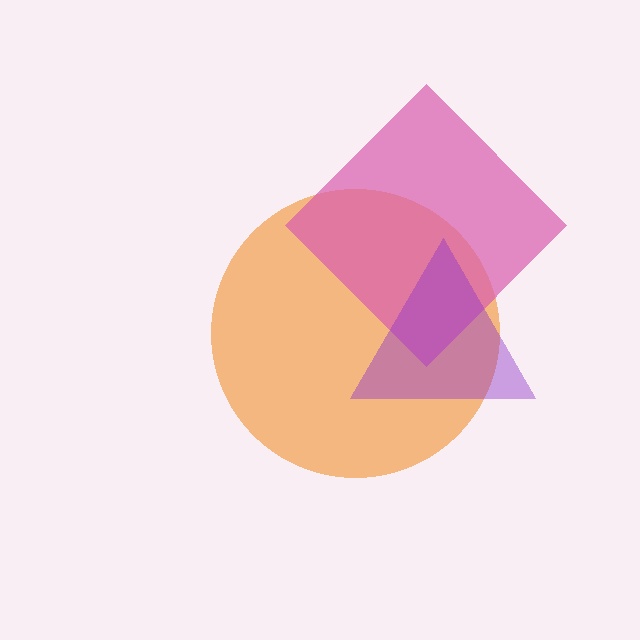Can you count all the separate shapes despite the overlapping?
Yes, there are 3 separate shapes.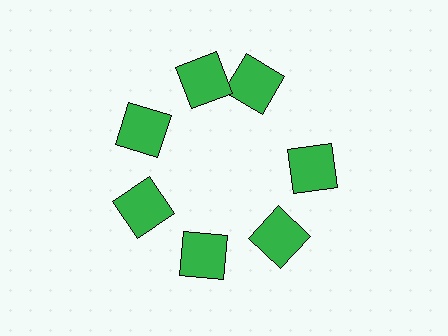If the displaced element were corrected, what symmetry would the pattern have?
It would have 7-fold rotational symmetry — the pattern would map onto itself every 51 degrees.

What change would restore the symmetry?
The symmetry would be restored by rotating it back into even spacing with its neighbors so that all 7 squares sit at equal angles and equal distance from the center.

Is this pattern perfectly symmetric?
No. The 7 green squares are arranged in a ring, but one element near the 1 o'clock position is rotated out of alignment along the ring, breaking the 7-fold rotational symmetry.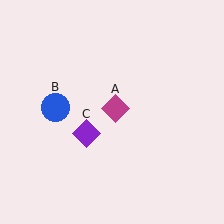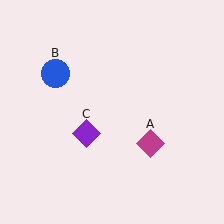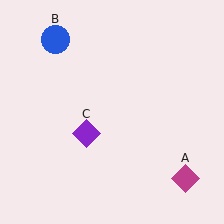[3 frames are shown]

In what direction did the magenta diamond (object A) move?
The magenta diamond (object A) moved down and to the right.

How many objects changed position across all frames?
2 objects changed position: magenta diamond (object A), blue circle (object B).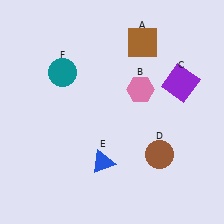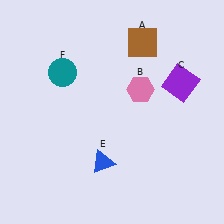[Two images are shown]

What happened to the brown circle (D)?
The brown circle (D) was removed in Image 2. It was in the bottom-right area of Image 1.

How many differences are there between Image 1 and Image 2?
There is 1 difference between the two images.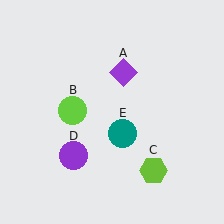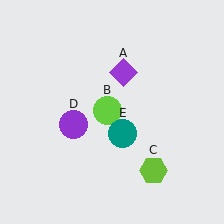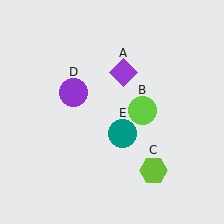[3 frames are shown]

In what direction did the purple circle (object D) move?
The purple circle (object D) moved up.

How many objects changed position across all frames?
2 objects changed position: lime circle (object B), purple circle (object D).